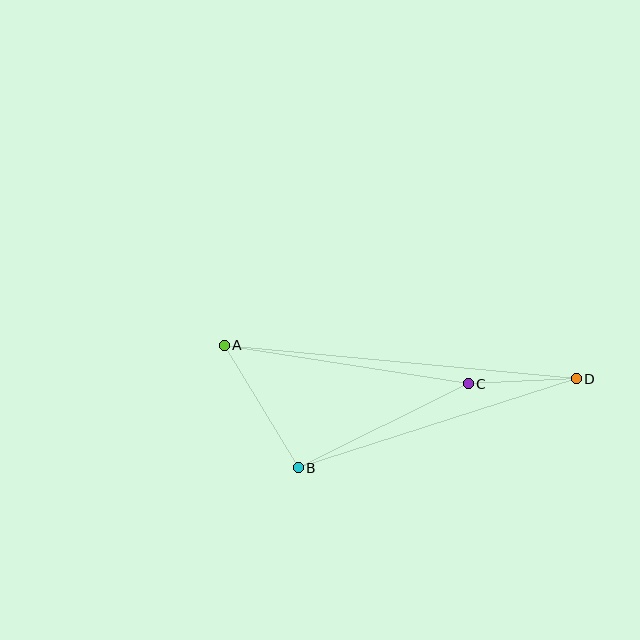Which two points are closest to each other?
Points C and D are closest to each other.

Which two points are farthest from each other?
Points A and D are farthest from each other.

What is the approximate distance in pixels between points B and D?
The distance between B and D is approximately 292 pixels.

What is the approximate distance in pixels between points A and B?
The distance between A and B is approximately 143 pixels.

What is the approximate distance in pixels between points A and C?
The distance between A and C is approximately 247 pixels.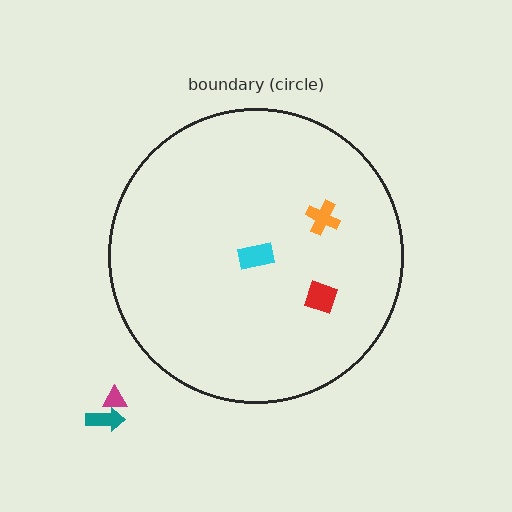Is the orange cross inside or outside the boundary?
Inside.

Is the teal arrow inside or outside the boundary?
Outside.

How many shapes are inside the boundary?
3 inside, 2 outside.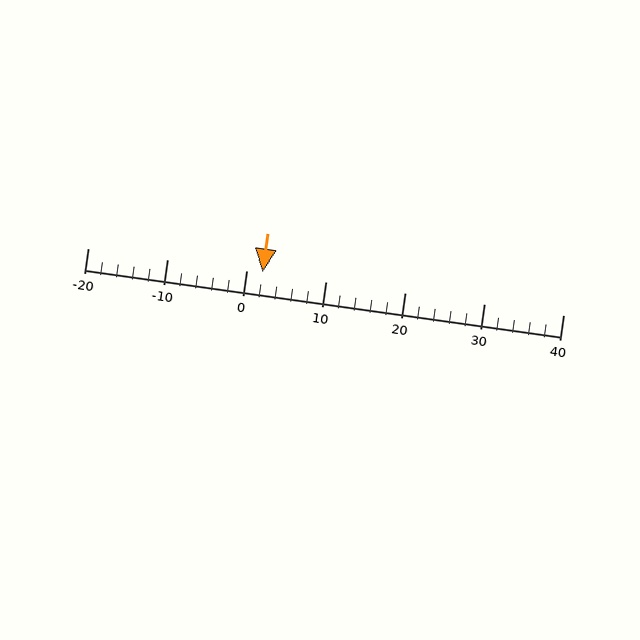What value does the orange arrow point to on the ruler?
The orange arrow points to approximately 2.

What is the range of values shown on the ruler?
The ruler shows values from -20 to 40.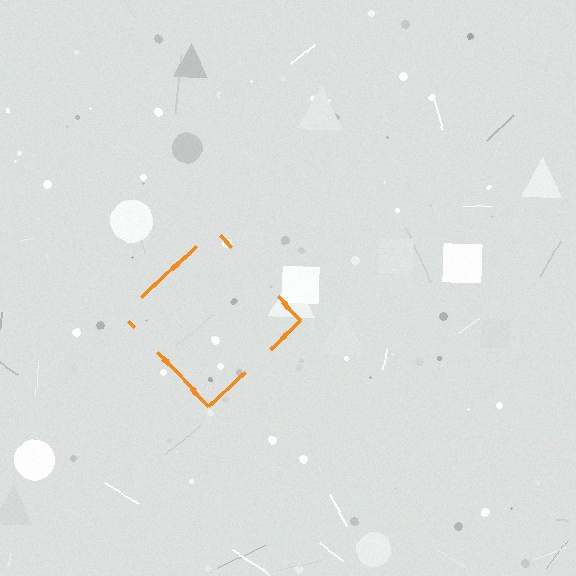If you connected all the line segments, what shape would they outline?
They would outline a diamond.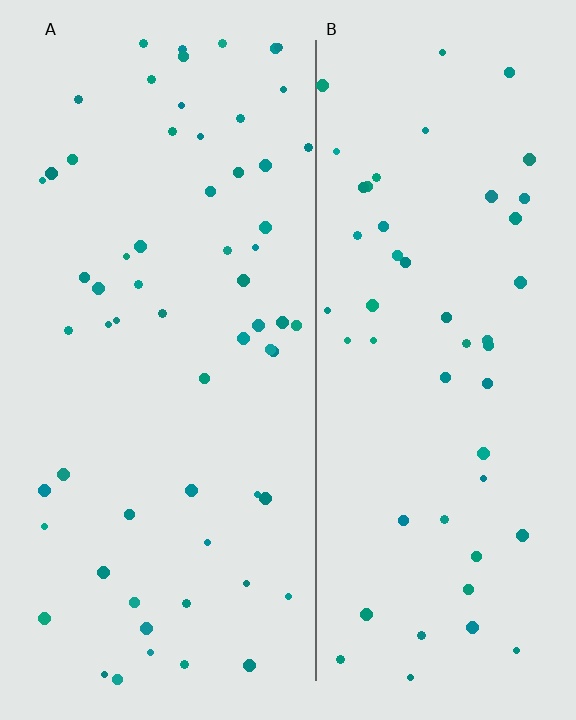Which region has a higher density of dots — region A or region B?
A (the left).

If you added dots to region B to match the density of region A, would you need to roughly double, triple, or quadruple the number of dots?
Approximately double.